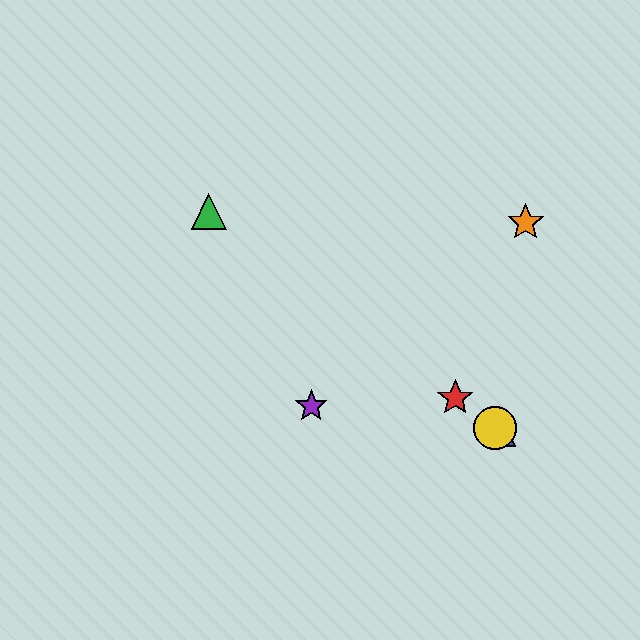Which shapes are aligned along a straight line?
The red star, the blue triangle, the green triangle, the yellow circle are aligned along a straight line.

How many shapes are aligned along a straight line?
4 shapes (the red star, the blue triangle, the green triangle, the yellow circle) are aligned along a straight line.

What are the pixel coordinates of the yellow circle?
The yellow circle is at (495, 428).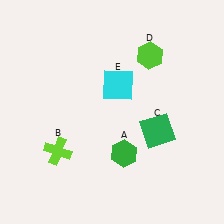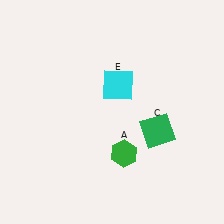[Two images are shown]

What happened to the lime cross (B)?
The lime cross (B) was removed in Image 2. It was in the bottom-left area of Image 1.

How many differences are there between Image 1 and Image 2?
There are 2 differences between the two images.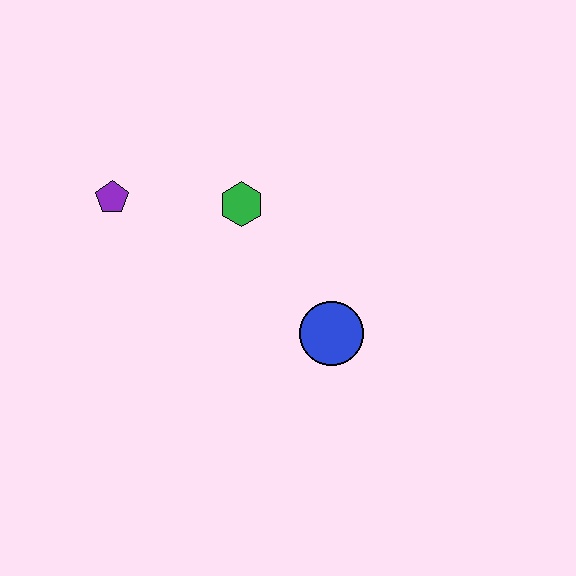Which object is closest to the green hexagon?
The purple pentagon is closest to the green hexagon.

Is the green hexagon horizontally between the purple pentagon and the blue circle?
Yes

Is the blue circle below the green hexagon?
Yes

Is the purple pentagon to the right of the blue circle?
No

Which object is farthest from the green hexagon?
The blue circle is farthest from the green hexagon.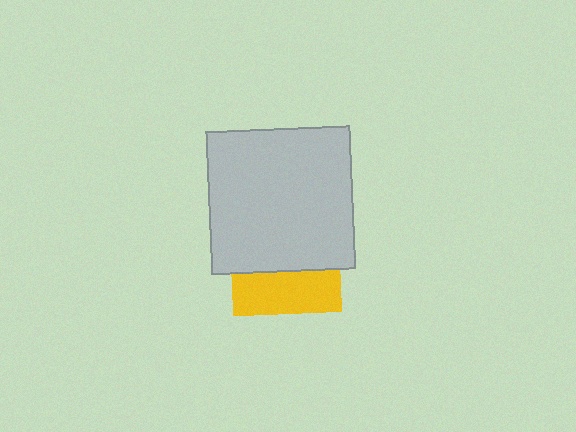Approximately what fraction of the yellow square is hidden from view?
Roughly 62% of the yellow square is hidden behind the light gray square.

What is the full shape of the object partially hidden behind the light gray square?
The partially hidden object is a yellow square.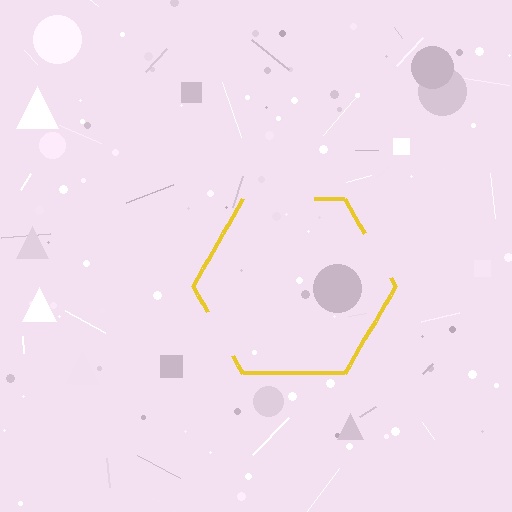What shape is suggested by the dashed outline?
The dashed outline suggests a hexagon.